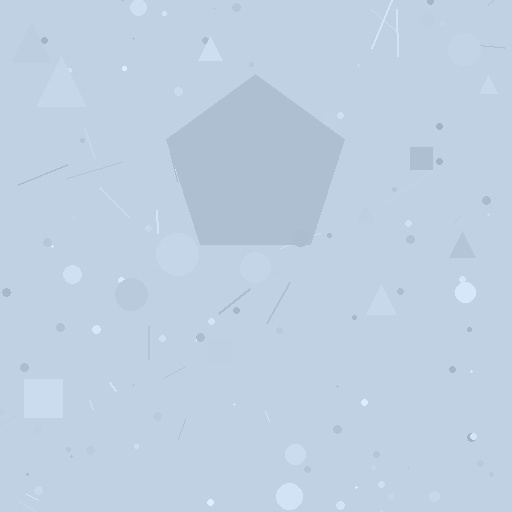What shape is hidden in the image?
A pentagon is hidden in the image.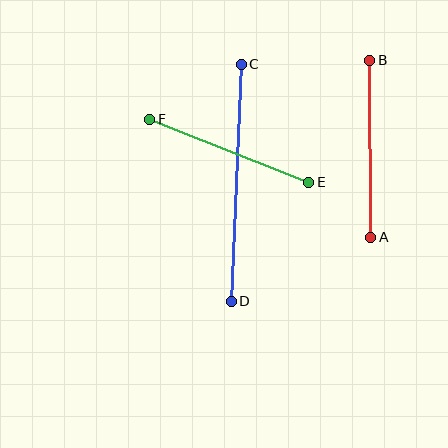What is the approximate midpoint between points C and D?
The midpoint is at approximately (236, 183) pixels.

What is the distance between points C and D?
The distance is approximately 237 pixels.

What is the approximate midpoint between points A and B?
The midpoint is at approximately (370, 149) pixels.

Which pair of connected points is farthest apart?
Points C and D are farthest apart.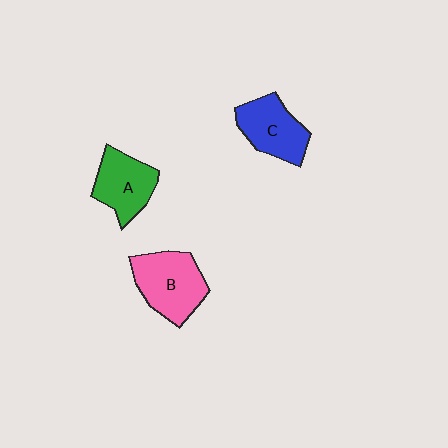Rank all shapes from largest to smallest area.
From largest to smallest: B (pink), C (blue), A (green).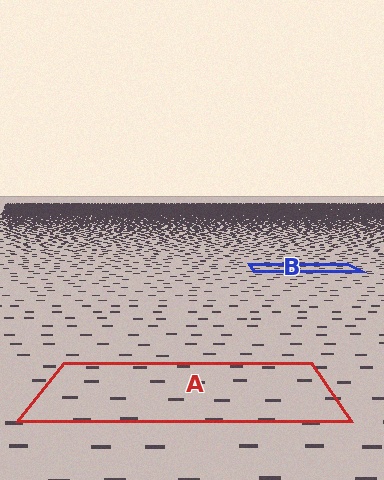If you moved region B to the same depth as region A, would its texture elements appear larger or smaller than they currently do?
They would appear larger. At a closer depth, the same texture elements are projected at a bigger on-screen size.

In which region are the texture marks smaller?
The texture marks are smaller in region B, because it is farther away.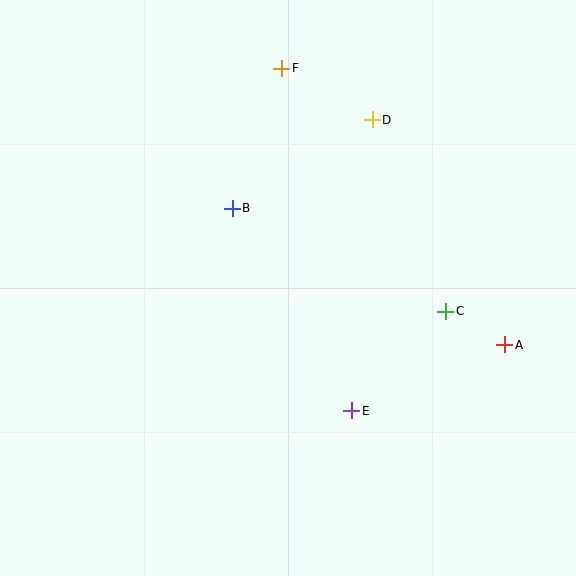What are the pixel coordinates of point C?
Point C is at (445, 311).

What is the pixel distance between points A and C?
The distance between A and C is 68 pixels.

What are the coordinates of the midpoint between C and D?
The midpoint between C and D is at (409, 216).